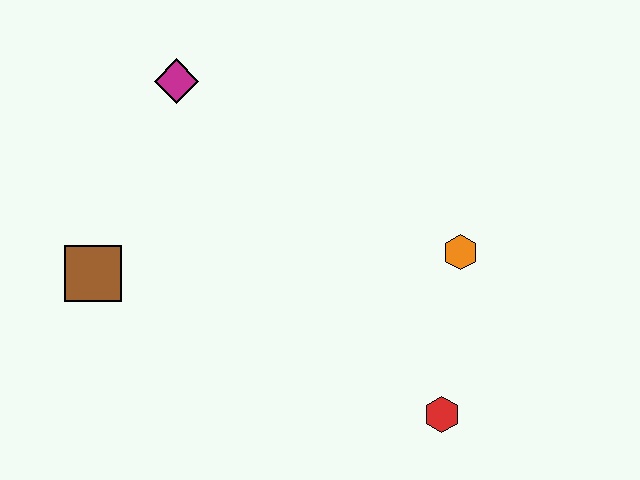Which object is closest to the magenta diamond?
The brown square is closest to the magenta diamond.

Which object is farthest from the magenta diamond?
The red hexagon is farthest from the magenta diamond.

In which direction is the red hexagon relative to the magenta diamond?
The red hexagon is below the magenta diamond.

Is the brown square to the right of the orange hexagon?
No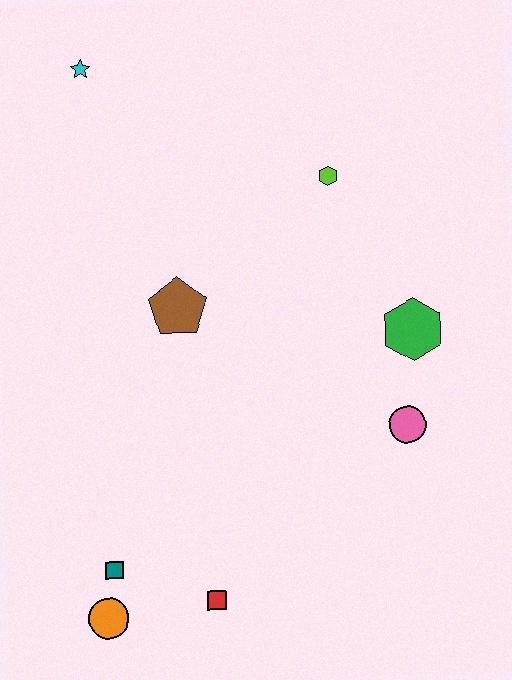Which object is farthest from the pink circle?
The cyan star is farthest from the pink circle.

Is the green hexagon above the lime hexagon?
No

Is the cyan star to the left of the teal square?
Yes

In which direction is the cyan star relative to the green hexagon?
The cyan star is to the left of the green hexagon.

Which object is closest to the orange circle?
The teal square is closest to the orange circle.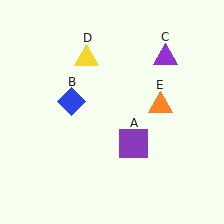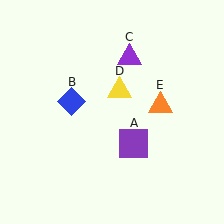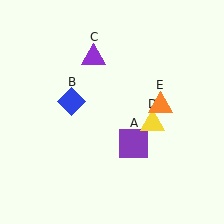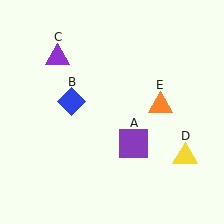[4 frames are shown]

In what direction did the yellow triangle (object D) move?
The yellow triangle (object D) moved down and to the right.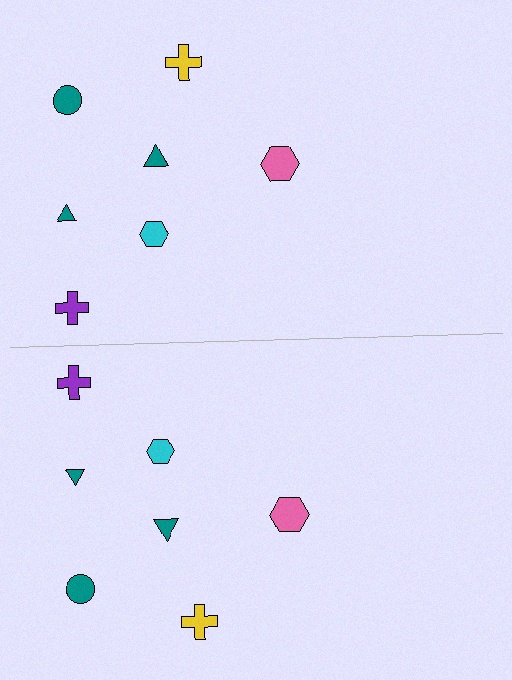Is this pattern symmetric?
Yes, this pattern has bilateral (reflection) symmetry.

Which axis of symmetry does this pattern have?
The pattern has a horizontal axis of symmetry running through the center of the image.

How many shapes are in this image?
There are 14 shapes in this image.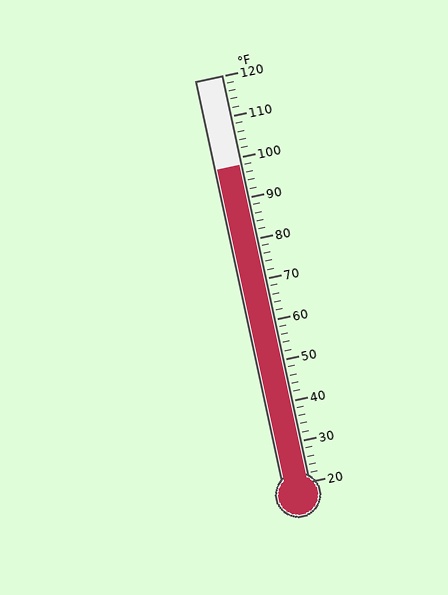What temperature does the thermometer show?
The thermometer shows approximately 98°F.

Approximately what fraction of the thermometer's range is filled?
The thermometer is filled to approximately 80% of its range.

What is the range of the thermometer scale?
The thermometer scale ranges from 20°F to 120°F.